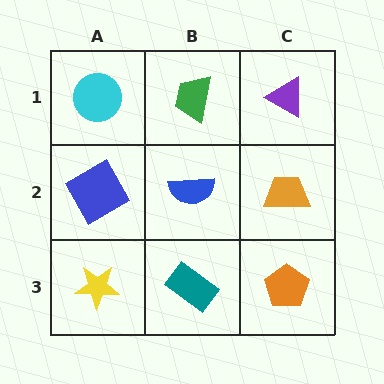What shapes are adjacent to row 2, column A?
A cyan circle (row 1, column A), a yellow star (row 3, column A), a blue semicircle (row 2, column B).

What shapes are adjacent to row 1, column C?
An orange trapezoid (row 2, column C), a green trapezoid (row 1, column B).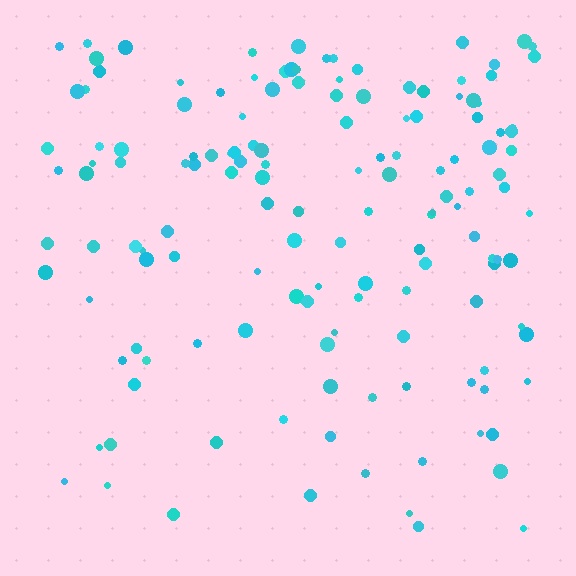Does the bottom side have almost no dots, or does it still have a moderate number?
Still a moderate number, just noticeably fewer than the top.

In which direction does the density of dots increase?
From bottom to top, with the top side densest.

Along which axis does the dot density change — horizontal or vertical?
Vertical.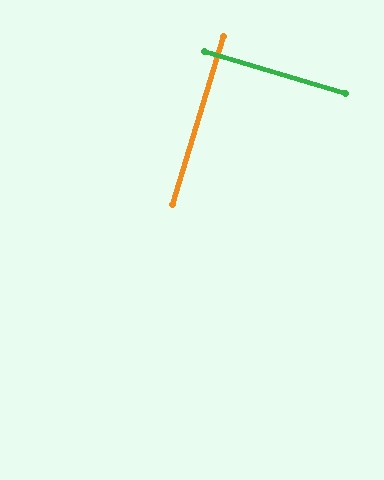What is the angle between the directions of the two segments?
Approximately 90 degrees.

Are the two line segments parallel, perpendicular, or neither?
Perpendicular — they meet at approximately 90°.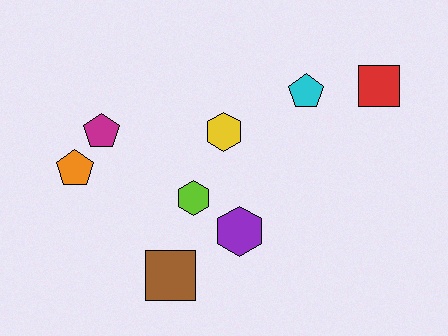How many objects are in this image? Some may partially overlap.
There are 8 objects.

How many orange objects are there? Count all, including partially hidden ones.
There is 1 orange object.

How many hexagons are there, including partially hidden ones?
There are 3 hexagons.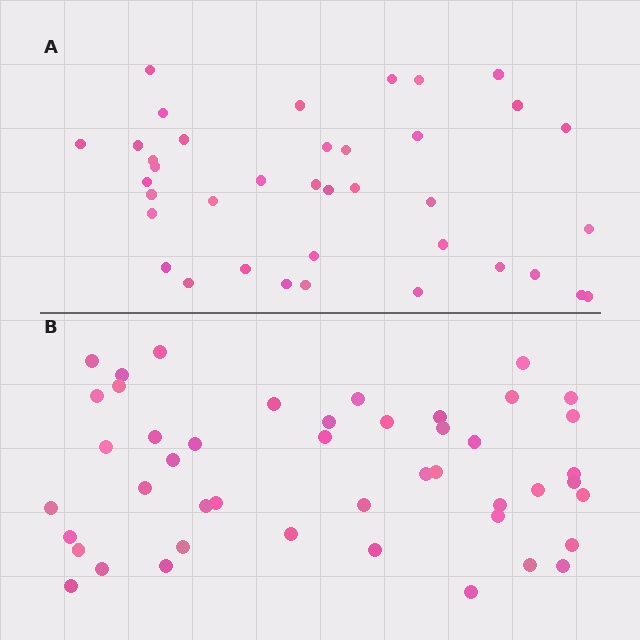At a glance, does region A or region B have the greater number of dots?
Region B (the bottom region) has more dots.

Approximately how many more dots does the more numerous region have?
Region B has roughly 8 or so more dots than region A.